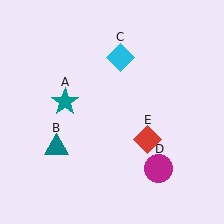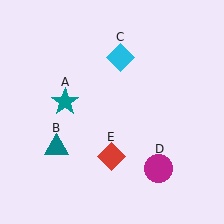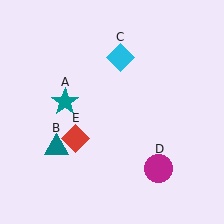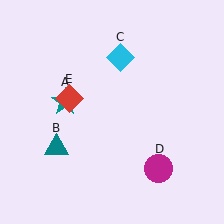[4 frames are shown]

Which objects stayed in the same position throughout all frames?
Teal star (object A) and teal triangle (object B) and cyan diamond (object C) and magenta circle (object D) remained stationary.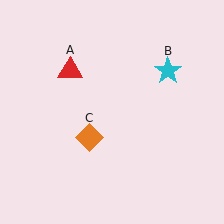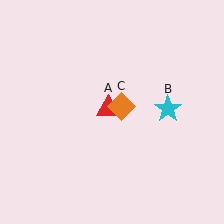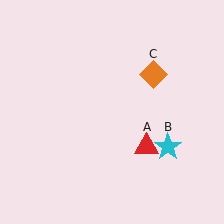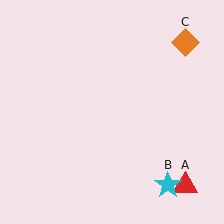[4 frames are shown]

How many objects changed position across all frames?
3 objects changed position: red triangle (object A), cyan star (object B), orange diamond (object C).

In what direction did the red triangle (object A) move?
The red triangle (object A) moved down and to the right.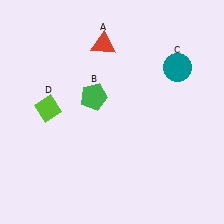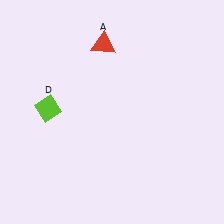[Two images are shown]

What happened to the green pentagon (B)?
The green pentagon (B) was removed in Image 2. It was in the top-left area of Image 1.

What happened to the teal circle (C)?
The teal circle (C) was removed in Image 2. It was in the top-right area of Image 1.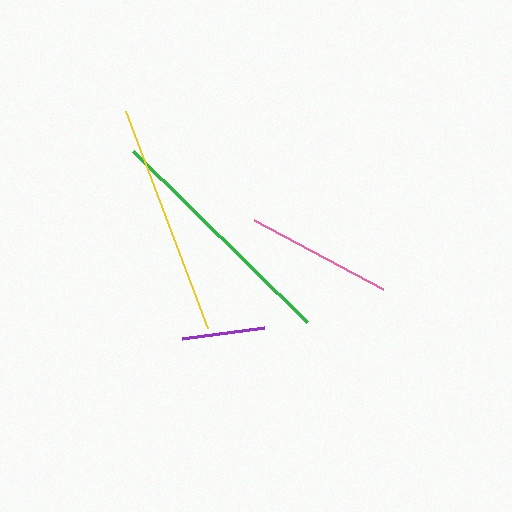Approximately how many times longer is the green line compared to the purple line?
The green line is approximately 2.9 times the length of the purple line.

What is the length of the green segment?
The green segment is approximately 244 pixels long.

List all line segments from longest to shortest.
From longest to shortest: green, yellow, pink, purple.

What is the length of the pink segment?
The pink segment is approximately 146 pixels long.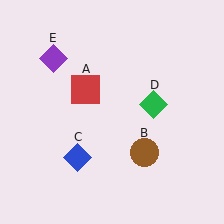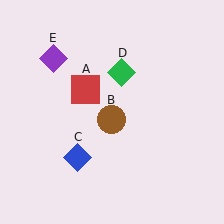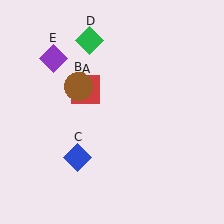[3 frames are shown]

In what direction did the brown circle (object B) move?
The brown circle (object B) moved up and to the left.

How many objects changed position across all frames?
2 objects changed position: brown circle (object B), green diamond (object D).